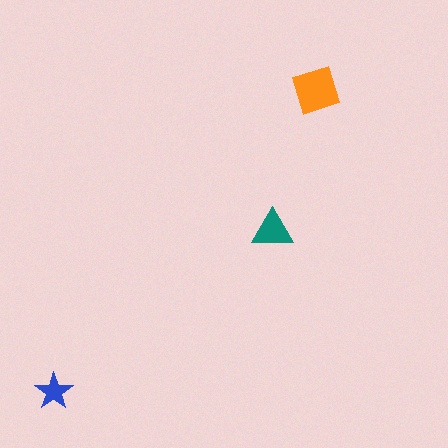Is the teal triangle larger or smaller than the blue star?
Larger.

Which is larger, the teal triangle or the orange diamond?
The orange diamond.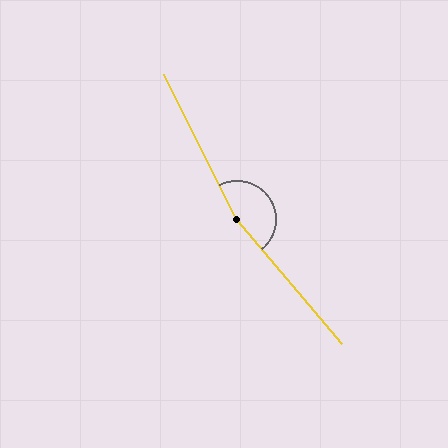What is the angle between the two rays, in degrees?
Approximately 166 degrees.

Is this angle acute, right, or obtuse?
It is obtuse.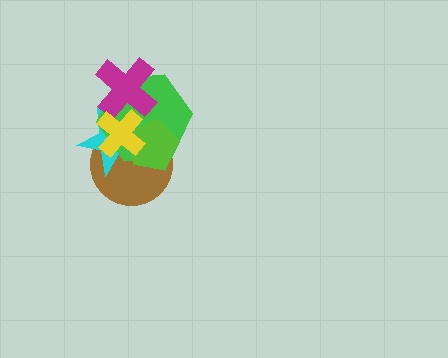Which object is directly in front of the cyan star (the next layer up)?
The green hexagon is directly in front of the cyan star.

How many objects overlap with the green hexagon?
5 objects overlap with the green hexagon.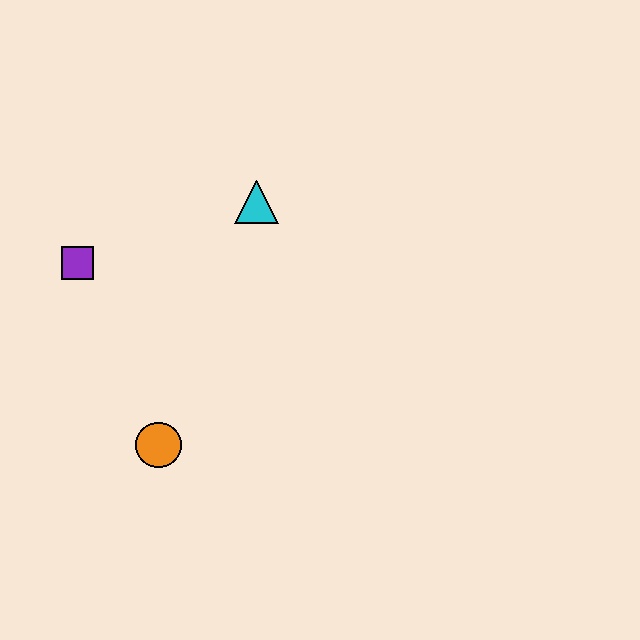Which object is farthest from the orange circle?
The cyan triangle is farthest from the orange circle.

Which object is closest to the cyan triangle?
The purple square is closest to the cyan triangle.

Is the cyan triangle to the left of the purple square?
No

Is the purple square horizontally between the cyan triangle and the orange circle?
No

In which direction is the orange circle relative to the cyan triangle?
The orange circle is below the cyan triangle.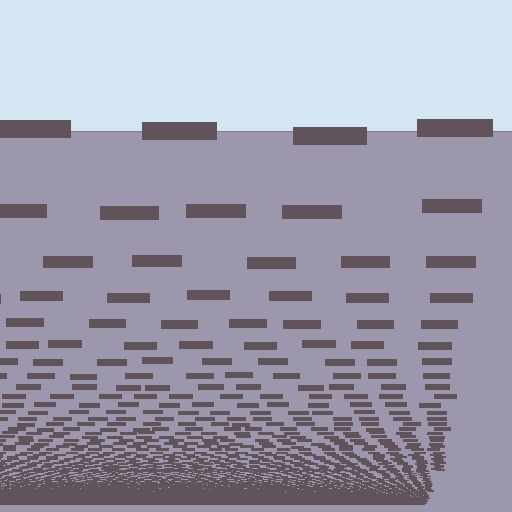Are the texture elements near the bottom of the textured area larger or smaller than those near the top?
Smaller. The gradient is inverted — elements near the bottom are smaller and denser.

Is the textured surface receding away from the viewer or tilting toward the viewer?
The surface appears to tilt toward the viewer. Texture elements get larger and sparser toward the top.